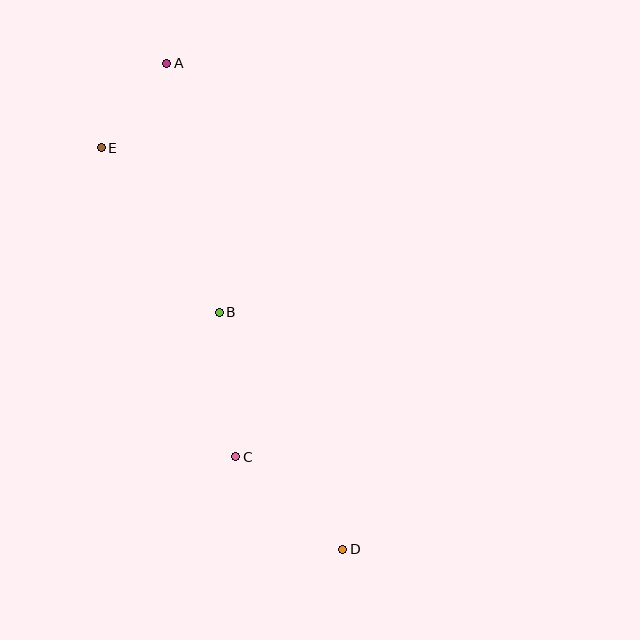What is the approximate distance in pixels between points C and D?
The distance between C and D is approximately 141 pixels.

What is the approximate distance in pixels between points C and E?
The distance between C and E is approximately 337 pixels.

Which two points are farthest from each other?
Points A and D are farthest from each other.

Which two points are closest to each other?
Points A and E are closest to each other.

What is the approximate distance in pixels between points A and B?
The distance between A and B is approximately 255 pixels.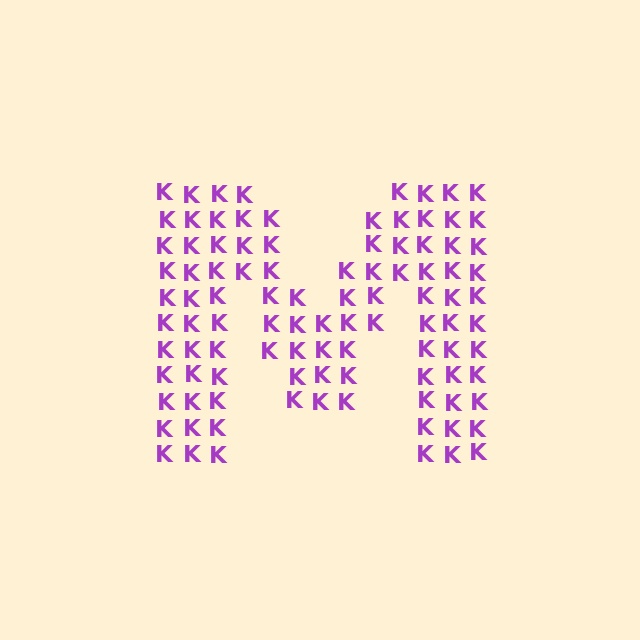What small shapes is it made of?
It is made of small letter K's.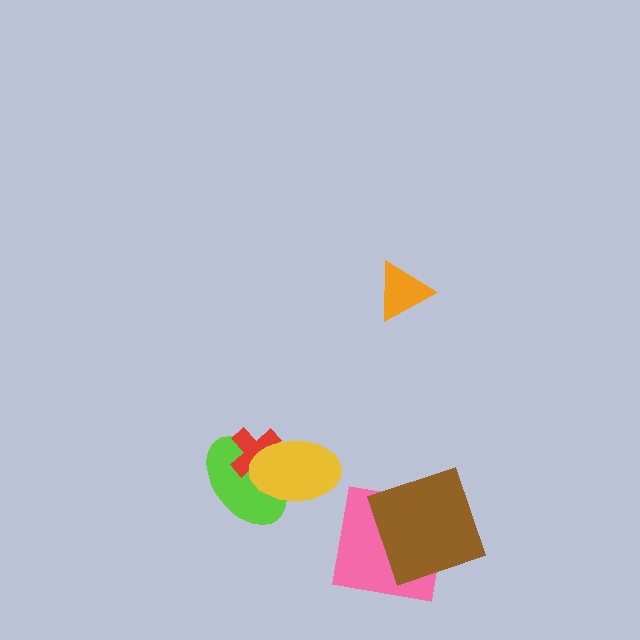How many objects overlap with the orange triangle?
0 objects overlap with the orange triangle.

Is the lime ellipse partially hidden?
Yes, it is partially covered by another shape.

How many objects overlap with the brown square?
1 object overlaps with the brown square.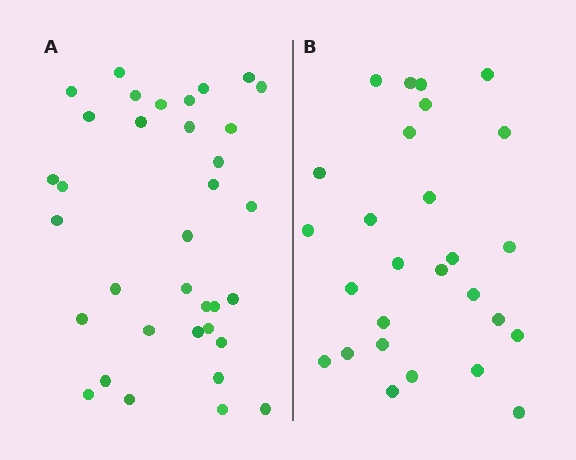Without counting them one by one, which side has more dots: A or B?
Region A (the left region) has more dots.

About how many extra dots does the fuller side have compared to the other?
Region A has roughly 8 or so more dots than region B.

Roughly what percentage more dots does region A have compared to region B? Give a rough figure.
About 30% more.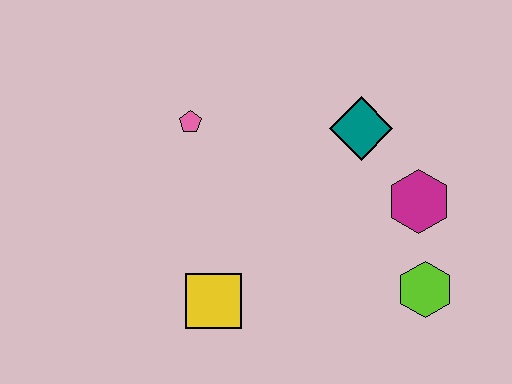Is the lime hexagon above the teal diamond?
No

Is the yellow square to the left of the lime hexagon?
Yes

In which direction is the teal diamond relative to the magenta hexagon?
The teal diamond is above the magenta hexagon.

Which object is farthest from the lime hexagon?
The pink pentagon is farthest from the lime hexagon.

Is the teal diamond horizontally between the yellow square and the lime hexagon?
Yes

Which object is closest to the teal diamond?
The magenta hexagon is closest to the teal diamond.